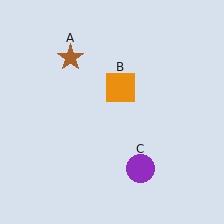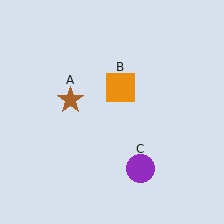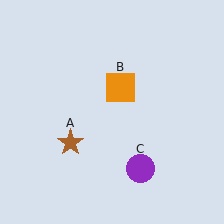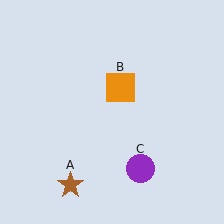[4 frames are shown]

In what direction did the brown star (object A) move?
The brown star (object A) moved down.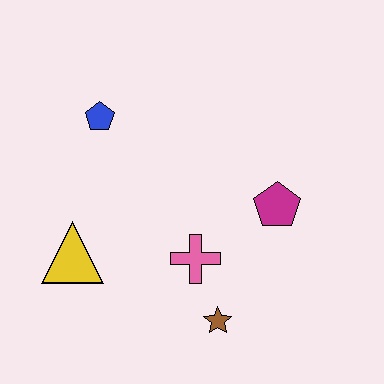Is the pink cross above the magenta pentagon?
No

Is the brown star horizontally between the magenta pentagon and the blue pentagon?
Yes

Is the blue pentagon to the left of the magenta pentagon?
Yes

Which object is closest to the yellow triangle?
The pink cross is closest to the yellow triangle.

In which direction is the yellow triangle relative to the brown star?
The yellow triangle is to the left of the brown star.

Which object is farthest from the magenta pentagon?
The yellow triangle is farthest from the magenta pentagon.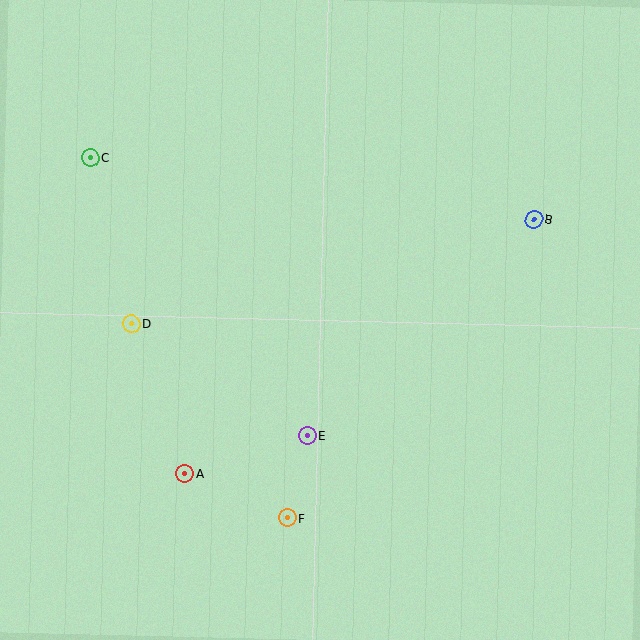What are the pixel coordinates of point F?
Point F is at (287, 518).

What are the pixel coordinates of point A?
Point A is at (185, 474).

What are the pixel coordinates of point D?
Point D is at (131, 324).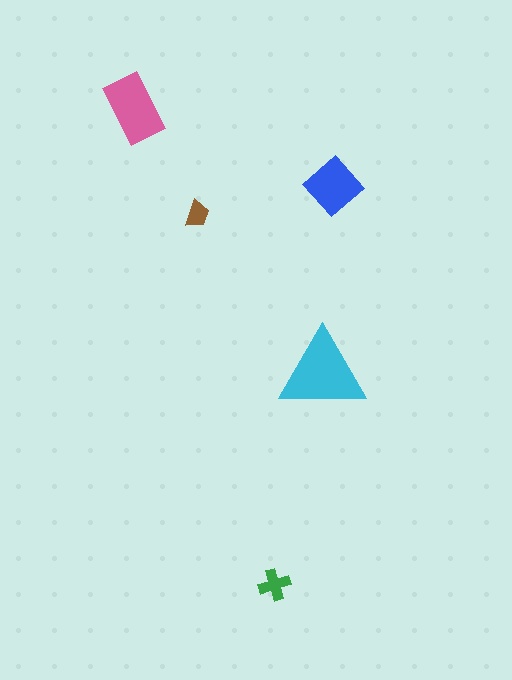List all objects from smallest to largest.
The brown trapezoid, the green cross, the blue diamond, the pink rectangle, the cyan triangle.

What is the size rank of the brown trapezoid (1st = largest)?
5th.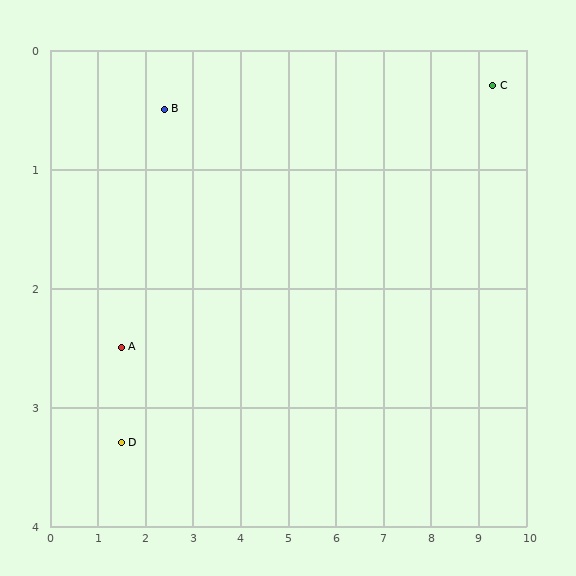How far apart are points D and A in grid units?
Points D and A are about 0.8 grid units apart.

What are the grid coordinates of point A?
Point A is at approximately (1.5, 2.5).